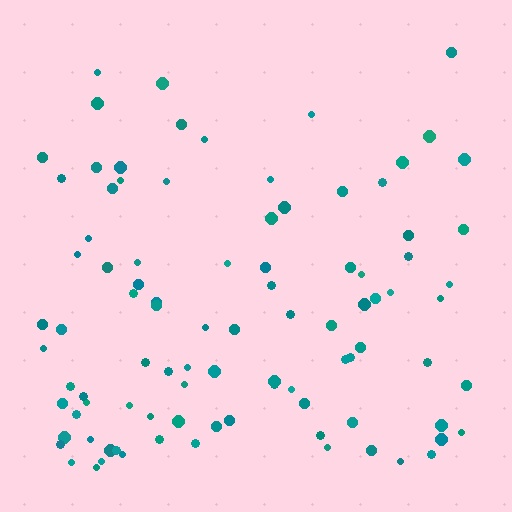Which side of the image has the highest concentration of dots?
The bottom.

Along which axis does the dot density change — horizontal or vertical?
Vertical.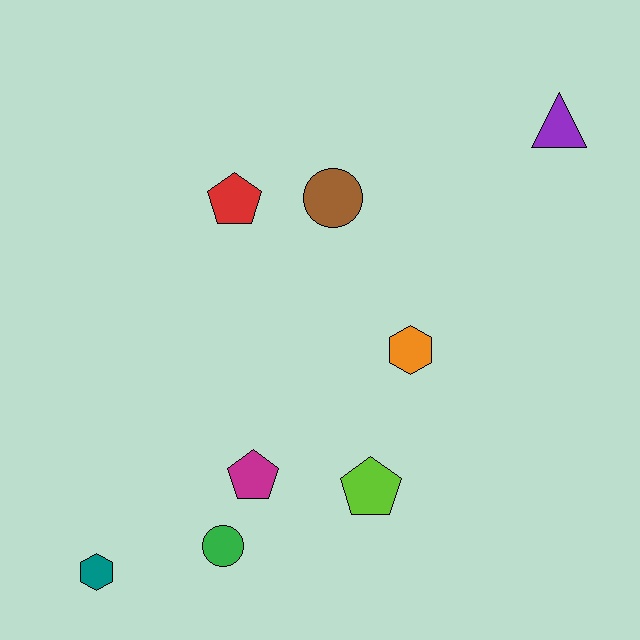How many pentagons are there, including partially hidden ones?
There are 3 pentagons.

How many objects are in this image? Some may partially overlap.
There are 8 objects.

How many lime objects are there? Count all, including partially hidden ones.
There is 1 lime object.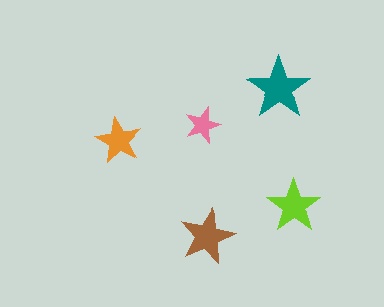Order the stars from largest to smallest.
the teal one, the brown one, the lime one, the orange one, the pink one.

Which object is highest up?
The teal star is topmost.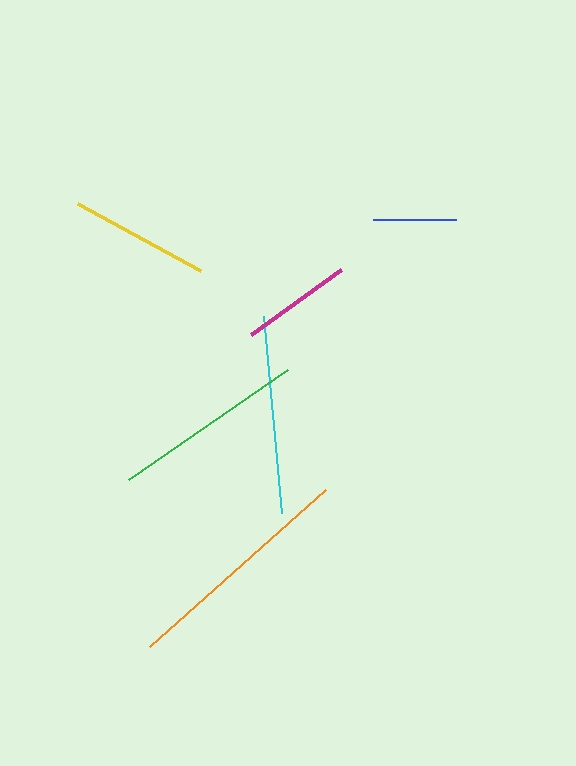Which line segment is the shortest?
The blue line is the shortest at approximately 83 pixels.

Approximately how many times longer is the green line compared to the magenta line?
The green line is approximately 1.7 times the length of the magenta line.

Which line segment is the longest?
The orange line is the longest at approximately 236 pixels.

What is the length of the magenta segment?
The magenta segment is approximately 112 pixels long.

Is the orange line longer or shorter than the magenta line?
The orange line is longer than the magenta line.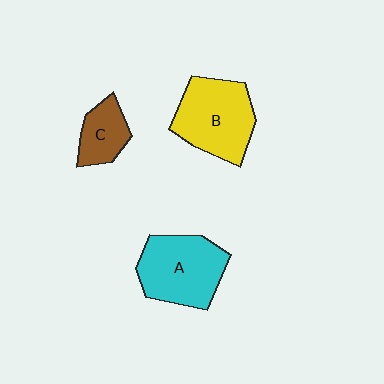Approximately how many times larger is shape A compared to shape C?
Approximately 2.0 times.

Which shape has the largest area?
Shape B (yellow).